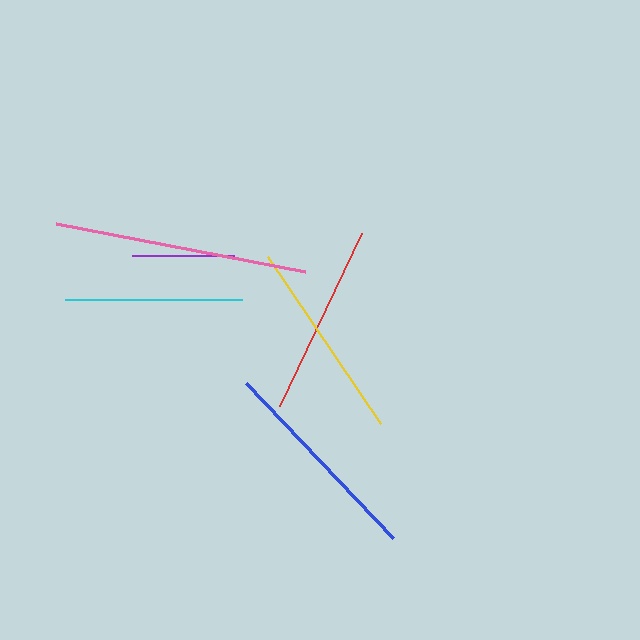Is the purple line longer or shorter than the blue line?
The blue line is longer than the purple line.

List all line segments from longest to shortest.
From longest to shortest: pink, blue, yellow, red, cyan, purple.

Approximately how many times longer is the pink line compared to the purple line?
The pink line is approximately 2.5 times the length of the purple line.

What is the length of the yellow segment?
The yellow segment is approximately 202 pixels long.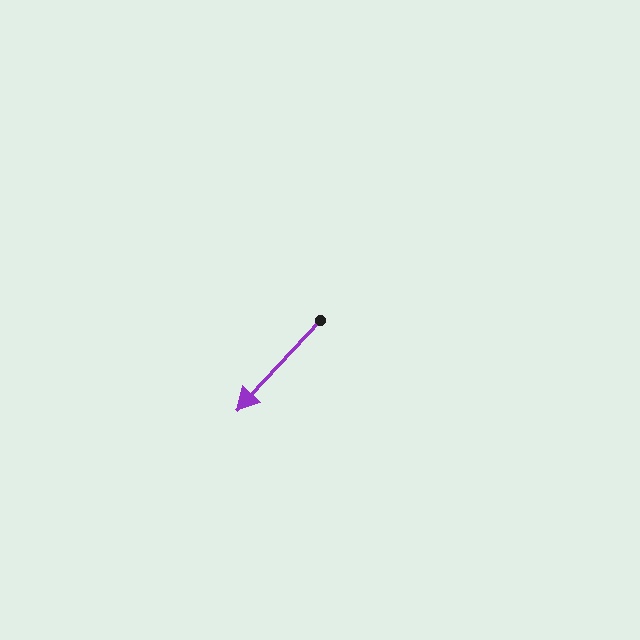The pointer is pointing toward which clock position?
Roughly 7 o'clock.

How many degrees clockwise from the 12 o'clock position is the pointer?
Approximately 223 degrees.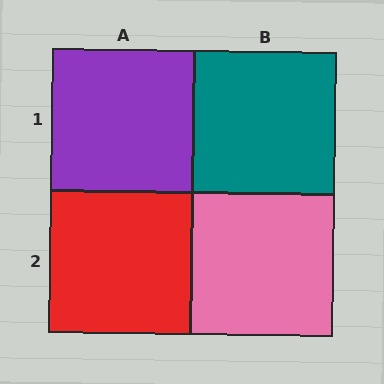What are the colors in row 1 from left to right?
Purple, teal.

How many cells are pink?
1 cell is pink.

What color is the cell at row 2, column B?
Pink.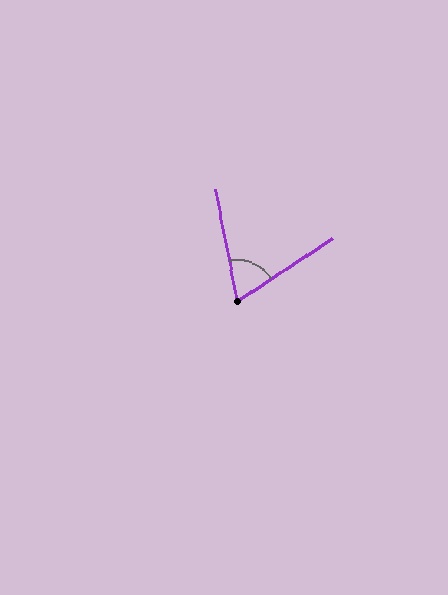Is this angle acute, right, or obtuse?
It is acute.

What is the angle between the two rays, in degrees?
Approximately 67 degrees.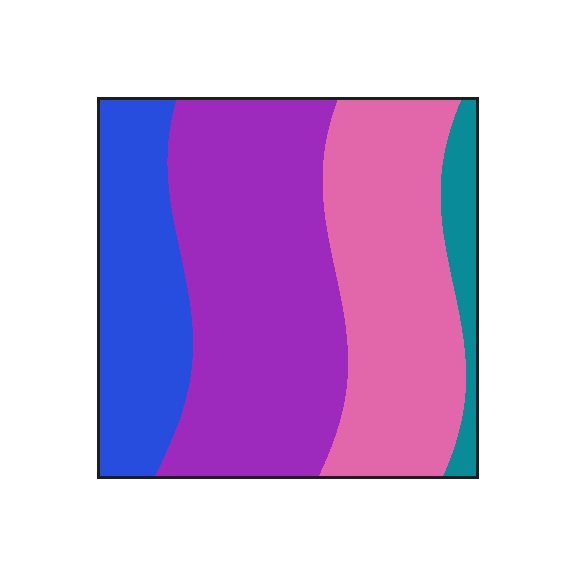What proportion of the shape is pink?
Pink takes up about one third (1/3) of the shape.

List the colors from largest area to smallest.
From largest to smallest: purple, pink, blue, teal.